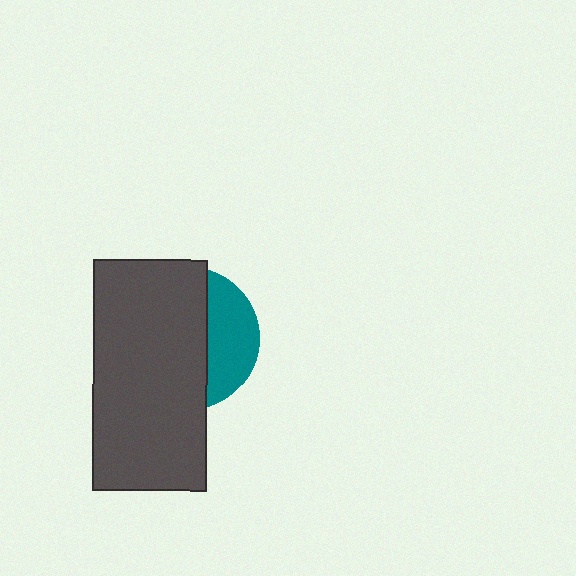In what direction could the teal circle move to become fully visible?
The teal circle could move right. That would shift it out from behind the dark gray rectangle entirely.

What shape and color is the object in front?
The object in front is a dark gray rectangle.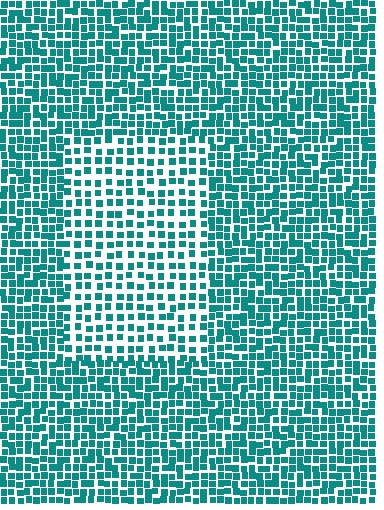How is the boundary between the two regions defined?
The boundary is defined by a change in element density (approximately 1.7x ratio). All elements are the same color, size, and shape.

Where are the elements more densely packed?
The elements are more densely packed outside the rectangle boundary.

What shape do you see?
I see a rectangle.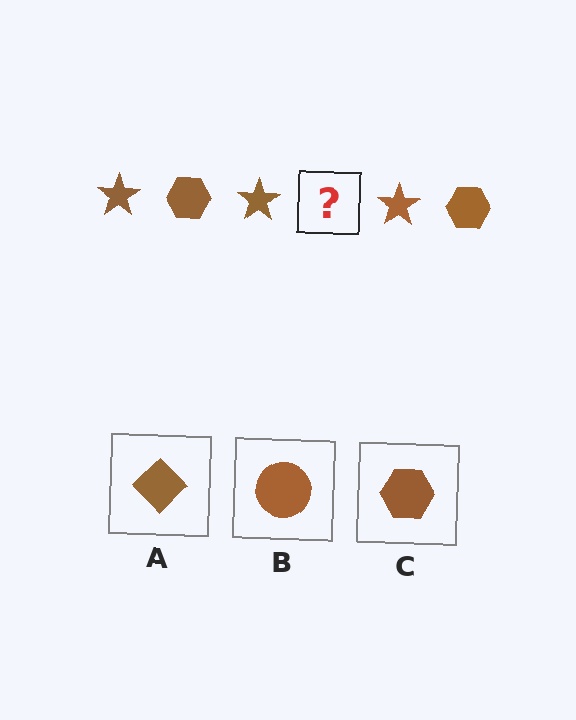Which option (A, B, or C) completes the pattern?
C.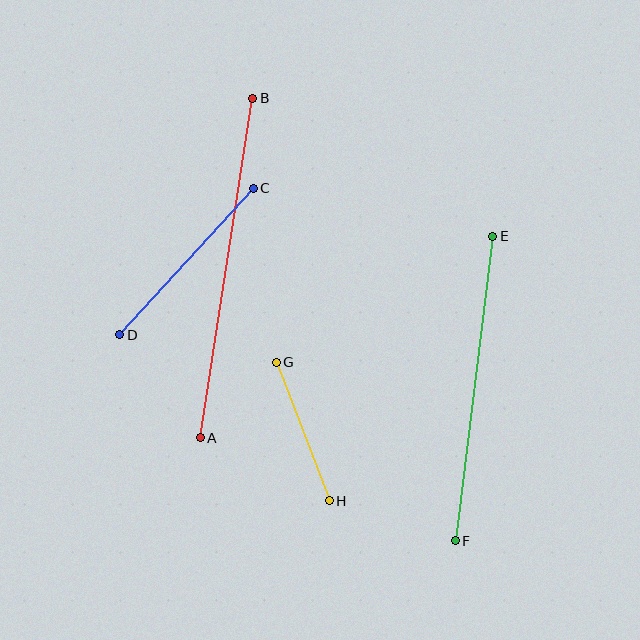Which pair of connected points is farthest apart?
Points A and B are farthest apart.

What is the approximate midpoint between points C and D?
The midpoint is at approximately (186, 261) pixels.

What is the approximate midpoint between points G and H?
The midpoint is at approximately (303, 432) pixels.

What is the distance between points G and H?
The distance is approximately 148 pixels.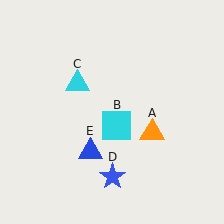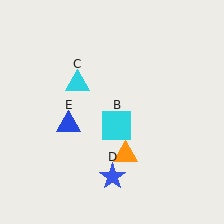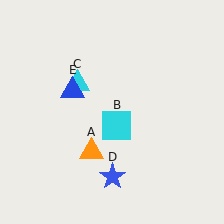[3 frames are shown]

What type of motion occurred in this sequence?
The orange triangle (object A), blue triangle (object E) rotated clockwise around the center of the scene.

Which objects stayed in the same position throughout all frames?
Cyan square (object B) and cyan triangle (object C) and blue star (object D) remained stationary.